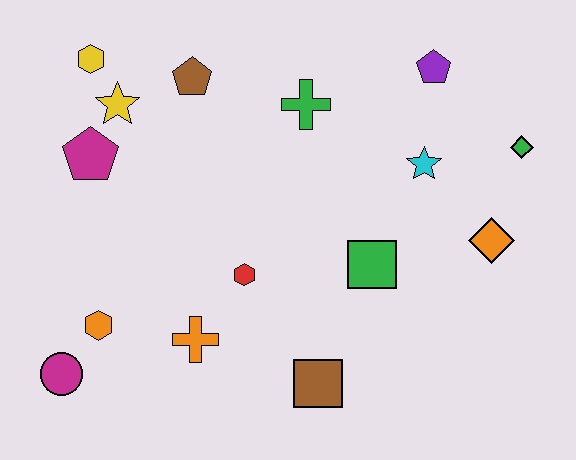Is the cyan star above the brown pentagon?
No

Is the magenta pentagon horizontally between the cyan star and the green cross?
No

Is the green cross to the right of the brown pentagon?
Yes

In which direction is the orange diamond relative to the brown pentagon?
The orange diamond is to the right of the brown pentagon.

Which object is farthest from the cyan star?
The magenta circle is farthest from the cyan star.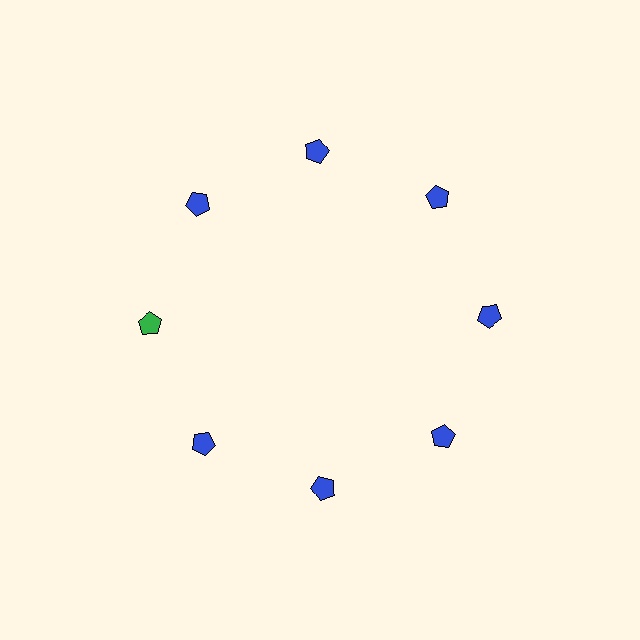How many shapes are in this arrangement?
There are 8 shapes arranged in a ring pattern.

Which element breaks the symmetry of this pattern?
The green pentagon at roughly the 9 o'clock position breaks the symmetry. All other shapes are blue pentagons.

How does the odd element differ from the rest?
It has a different color: green instead of blue.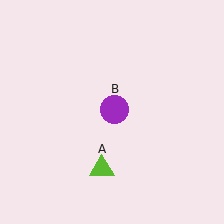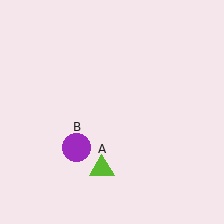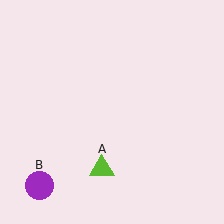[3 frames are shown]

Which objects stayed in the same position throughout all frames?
Lime triangle (object A) remained stationary.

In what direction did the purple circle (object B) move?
The purple circle (object B) moved down and to the left.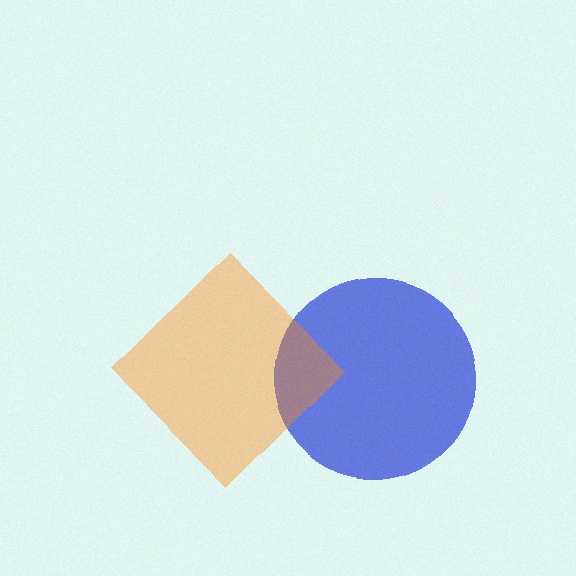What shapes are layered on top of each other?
The layered shapes are: a blue circle, an orange diamond.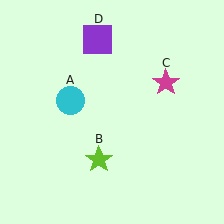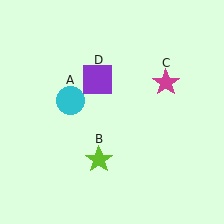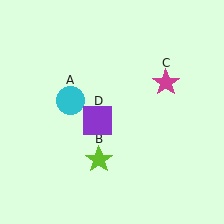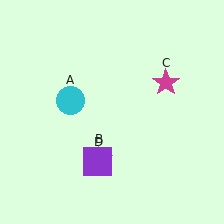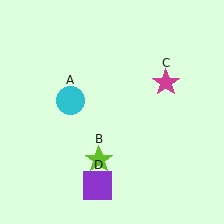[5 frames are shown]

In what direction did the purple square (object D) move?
The purple square (object D) moved down.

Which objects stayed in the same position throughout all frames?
Cyan circle (object A) and lime star (object B) and magenta star (object C) remained stationary.